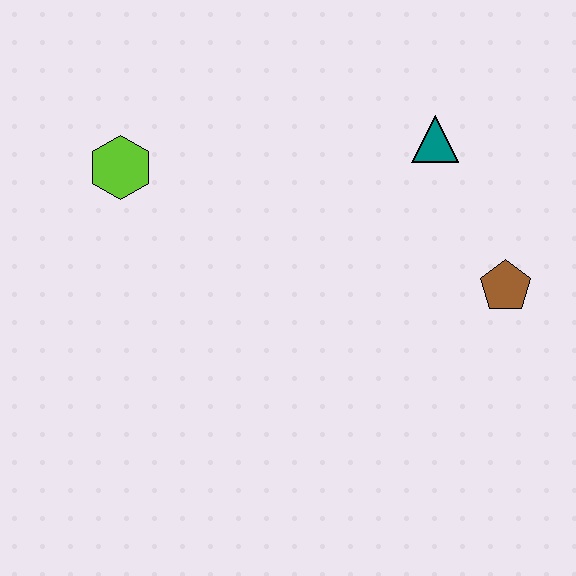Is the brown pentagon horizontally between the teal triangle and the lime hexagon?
No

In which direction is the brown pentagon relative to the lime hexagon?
The brown pentagon is to the right of the lime hexagon.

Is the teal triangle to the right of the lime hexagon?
Yes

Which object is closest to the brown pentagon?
The teal triangle is closest to the brown pentagon.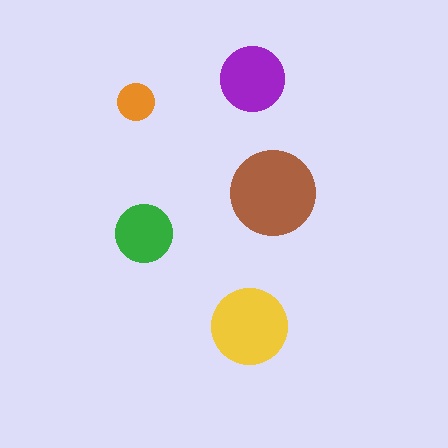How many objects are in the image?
There are 5 objects in the image.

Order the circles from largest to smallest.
the brown one, the yellow one, the purple one, the green one, the orange one.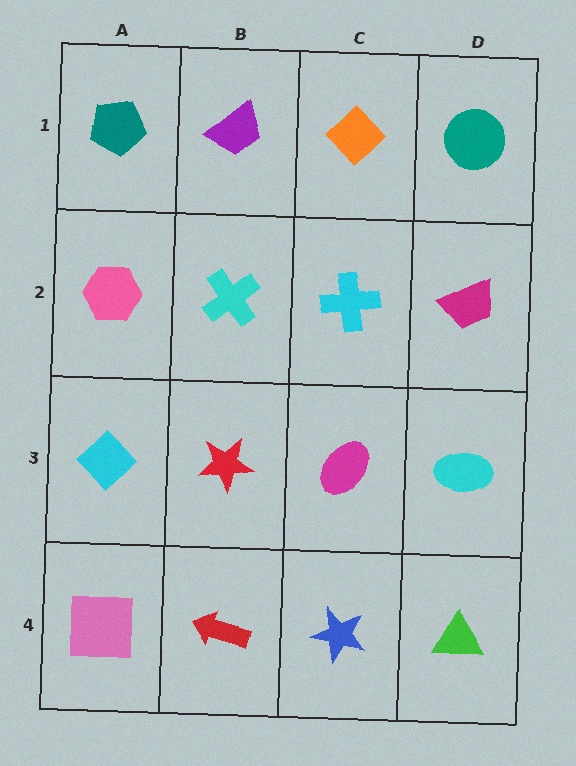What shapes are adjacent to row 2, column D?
A teal circle (row 1, column D), a cyan ellipse (row 3, column D), a cyan cross (row 2, column C).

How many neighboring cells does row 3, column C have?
4.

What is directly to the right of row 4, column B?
A blue star.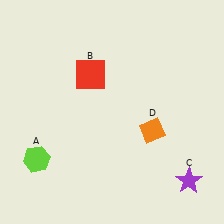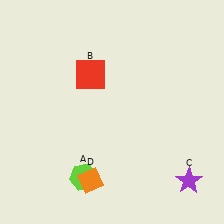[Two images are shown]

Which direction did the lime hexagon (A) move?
The lime hexagon (A) moved right.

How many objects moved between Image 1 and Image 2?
2 objects moved between the two images.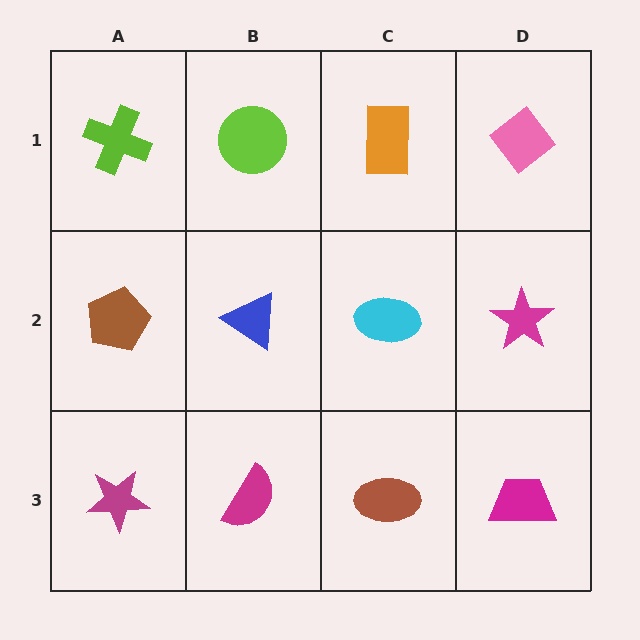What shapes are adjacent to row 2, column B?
A lime circle (row 1, column B), a magenta semicircle (row 3, column B), a brown pentagon (row 2, column A), a cyan ellipse (row 2, column C).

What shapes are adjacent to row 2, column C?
An orange rectangle (row 1, column C), a brown ellipse (row 3, column C), a blue triangle (row 2, column B), a magenta star (row 2, column D).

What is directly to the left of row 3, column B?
A magenta star.